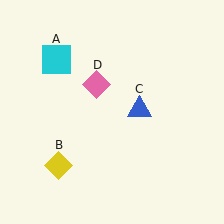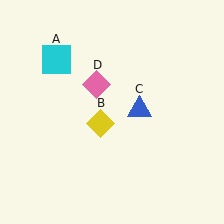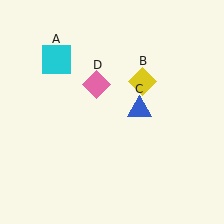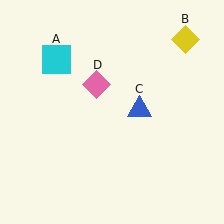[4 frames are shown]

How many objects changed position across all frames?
1 object changed position: yellow diamond (object B).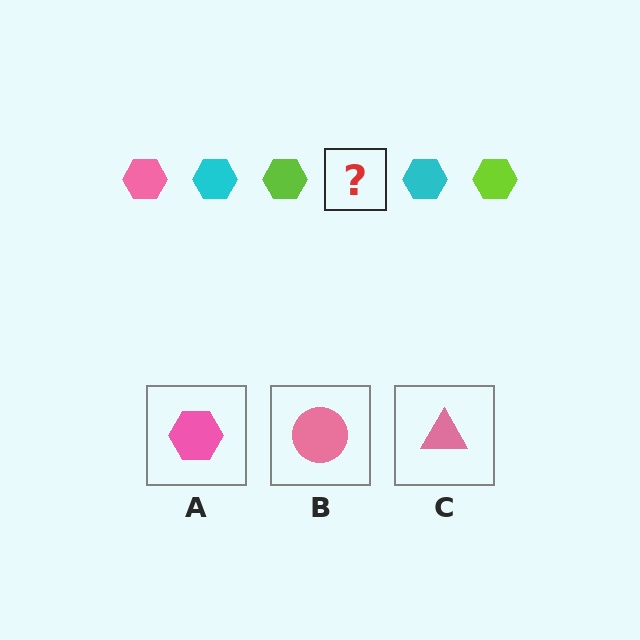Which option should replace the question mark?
Option A.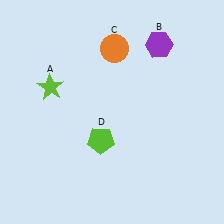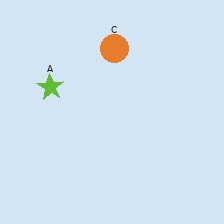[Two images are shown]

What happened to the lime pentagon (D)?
The lime pentagon (D) was removed in Image 2. It was in the bottom-left area of Image 1.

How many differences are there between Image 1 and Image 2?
There are 2 differences between the two images.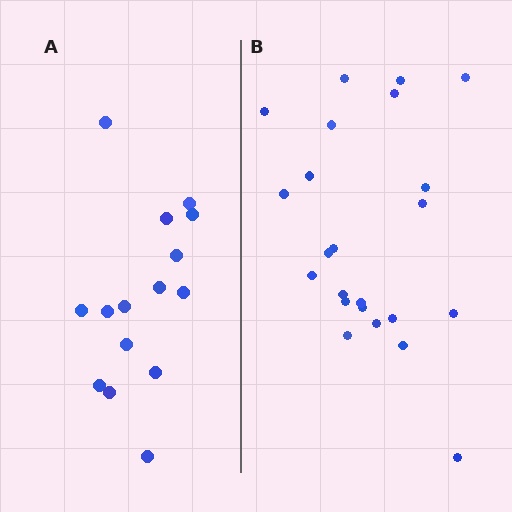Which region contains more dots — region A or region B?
Region B (the right region) has more dots.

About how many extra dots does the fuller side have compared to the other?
Region B has roughly 8 or so more dots than region A.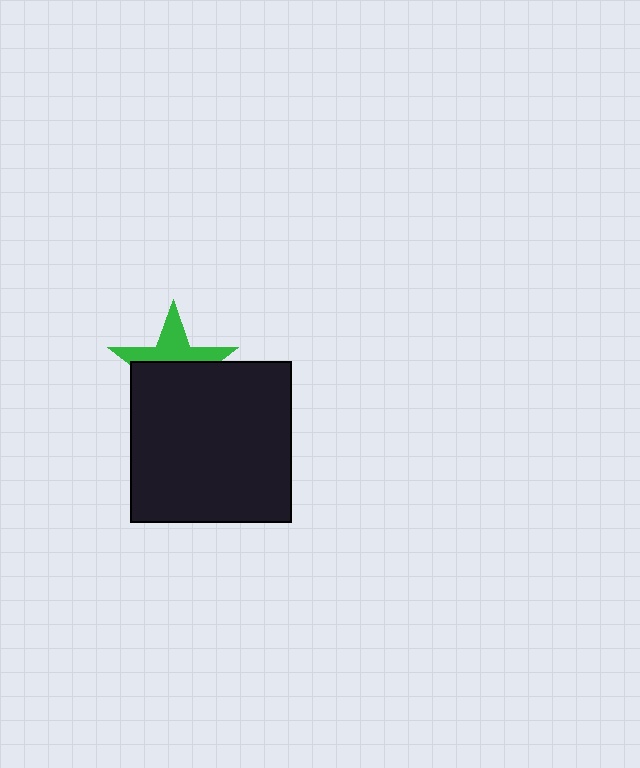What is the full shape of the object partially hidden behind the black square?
The partially hidden object is a green star.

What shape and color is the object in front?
The object in front is a black square.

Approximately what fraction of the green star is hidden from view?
Roughly 57% of the green star is hidden behind the black square.